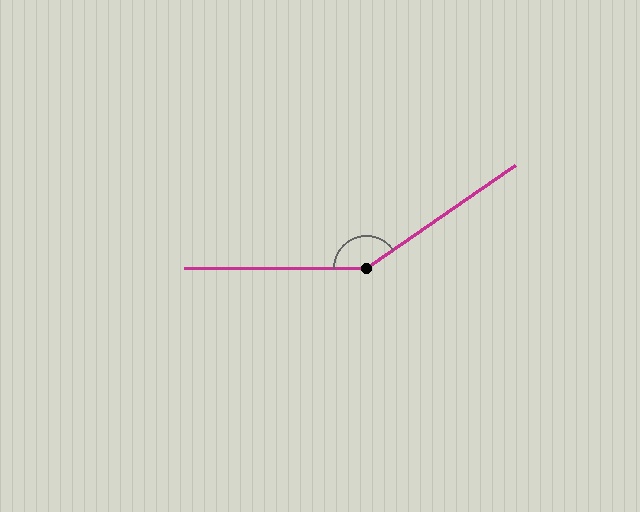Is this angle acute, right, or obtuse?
It is obtuse.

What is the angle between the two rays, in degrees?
Approximately 145 degrees.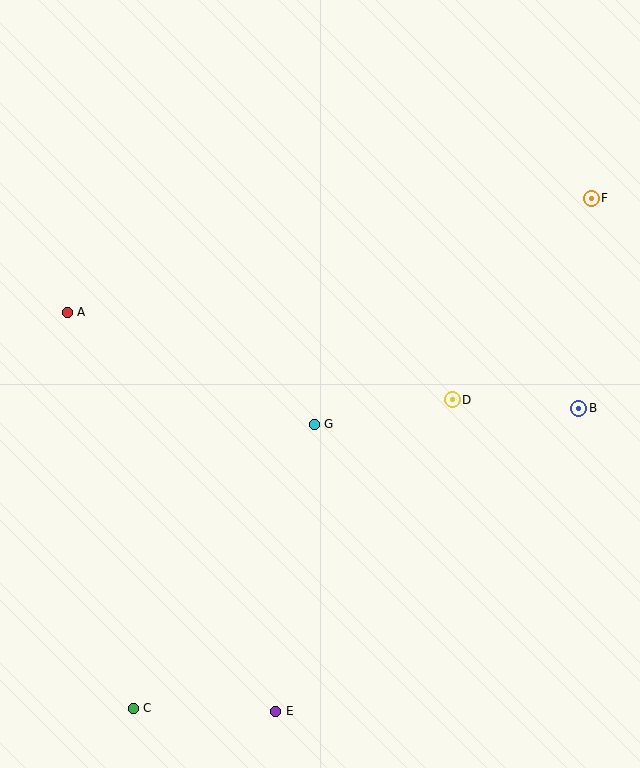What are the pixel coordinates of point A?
Point A is at (67, 312).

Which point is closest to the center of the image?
Point G at (314, 424) is closest to the center.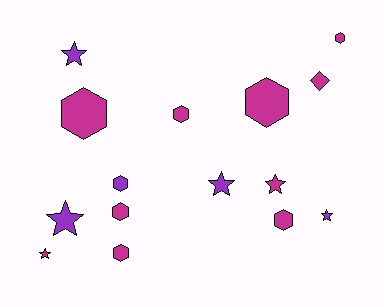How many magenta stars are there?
There are 2 magenta stars.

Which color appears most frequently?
Magenta, with 10 objects.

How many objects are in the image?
There are 15 objects.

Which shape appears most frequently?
Hexagon, with 8 objects.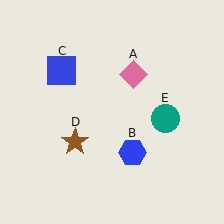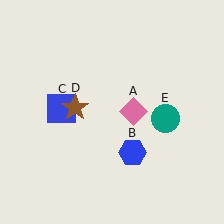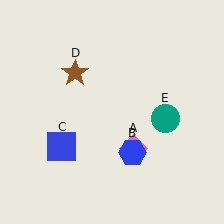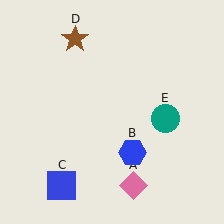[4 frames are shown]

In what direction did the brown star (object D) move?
The brown star (object D) moved up.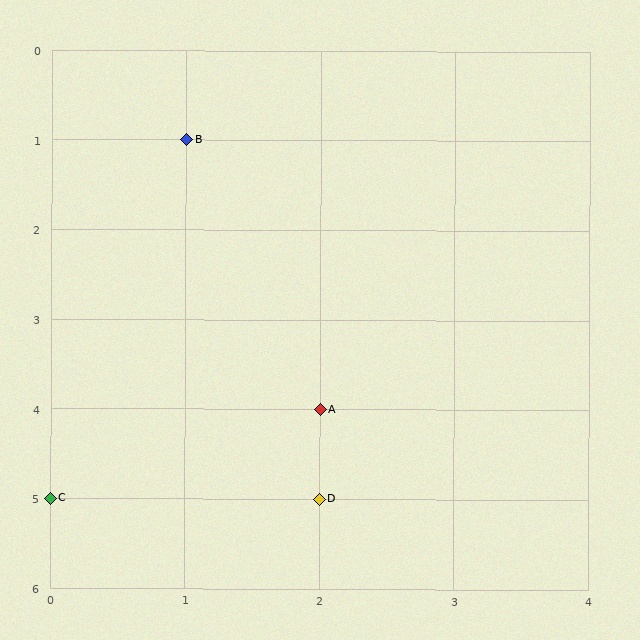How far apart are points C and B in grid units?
Points C and B are 1 column and 4 rows apart (about 4.1 grid units diagonally).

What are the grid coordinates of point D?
Point D is at grid coordinates (2, 5).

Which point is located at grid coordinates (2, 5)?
Point D is at (2, 5).